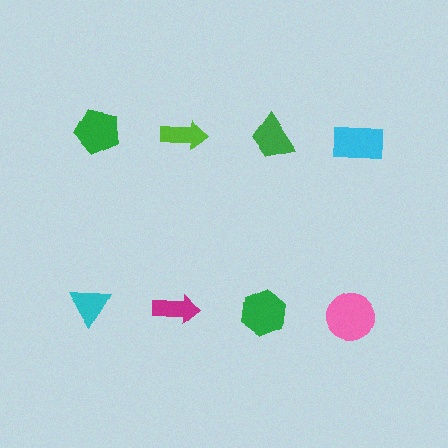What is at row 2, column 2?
A magenta arrow.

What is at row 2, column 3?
A green hexagon.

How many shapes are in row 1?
4 shapes.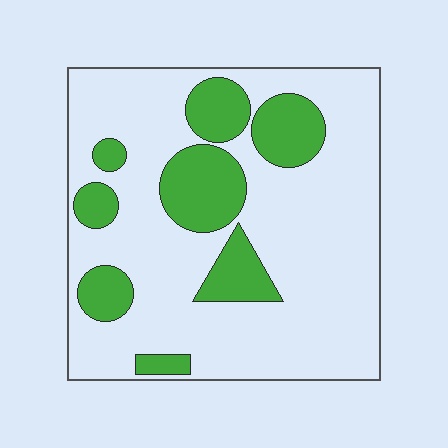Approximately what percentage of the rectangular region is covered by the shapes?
Approximately 25%.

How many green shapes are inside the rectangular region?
8.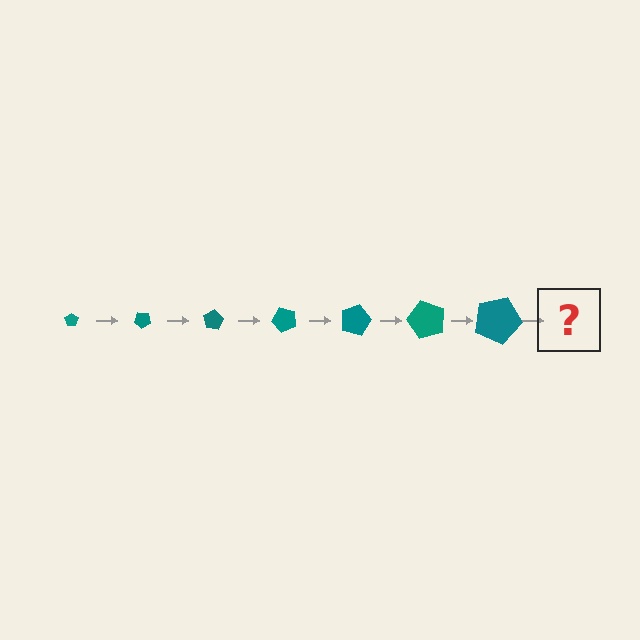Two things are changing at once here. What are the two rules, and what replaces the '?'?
The two rules are that the pentagon grows larger each step and it rotates 40 degrees each step. The '?' should be a pentagon, larger than the previous one and rotated 280 degrees from the start.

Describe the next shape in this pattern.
It should be a pentagon, larger than the previous one and rotated 280 degrees from the start.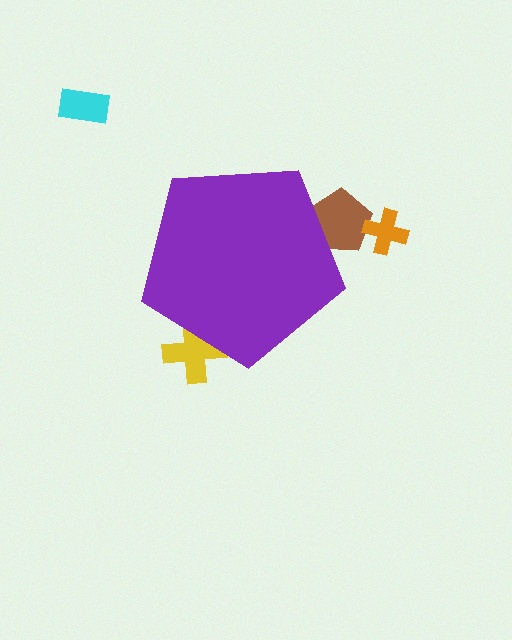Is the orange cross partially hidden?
No, the orange cross is fully visible.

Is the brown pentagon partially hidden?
Yes, the brown pentagon is partially hidden behind the purple pentagon.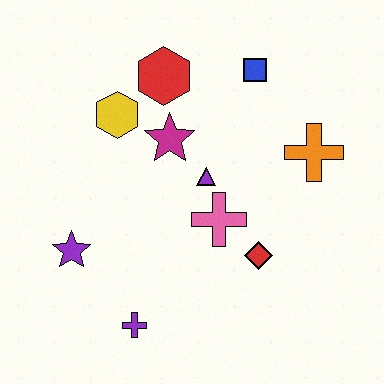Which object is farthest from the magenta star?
The purple cross is farthest from the magenta star.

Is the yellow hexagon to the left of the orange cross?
Yes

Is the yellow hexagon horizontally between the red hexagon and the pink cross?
No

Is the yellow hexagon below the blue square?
Yes